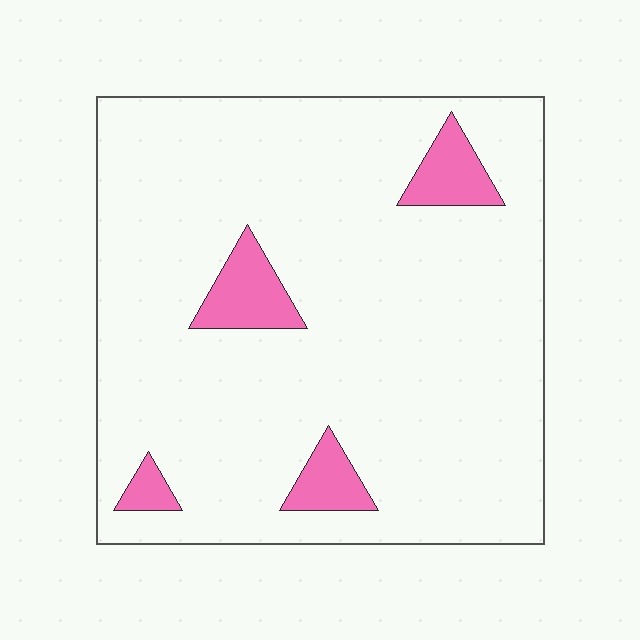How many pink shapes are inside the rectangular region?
4.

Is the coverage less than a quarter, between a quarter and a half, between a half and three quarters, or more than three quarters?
Less than a quarter.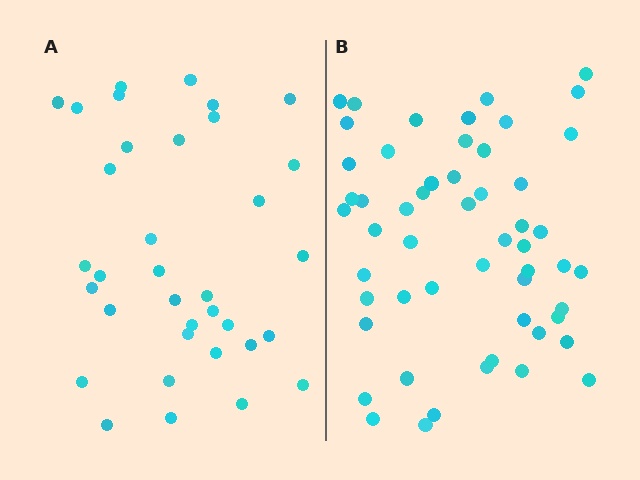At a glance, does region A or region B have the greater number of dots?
Region B (the right region) has more dots.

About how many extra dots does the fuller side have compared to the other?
Region B has approximately 20 more dots than region A.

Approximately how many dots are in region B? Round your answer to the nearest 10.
About 50 dots. (The exact count is 54, which rounds to 50.)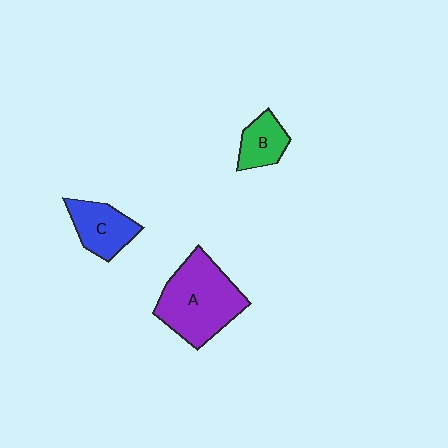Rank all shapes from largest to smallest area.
From largest to smallest: A (purple), C (blue), B (green).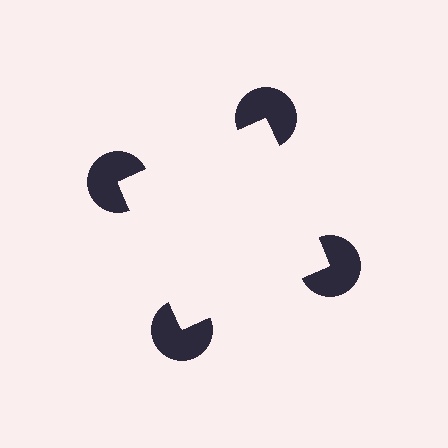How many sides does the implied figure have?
4 sides.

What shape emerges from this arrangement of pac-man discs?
An illusory square — its edges are inferred from the aligned wedge cuts in the pac-man discs, not physically drawn.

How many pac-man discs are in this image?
There are 4 — one at each vertex of the illusory square.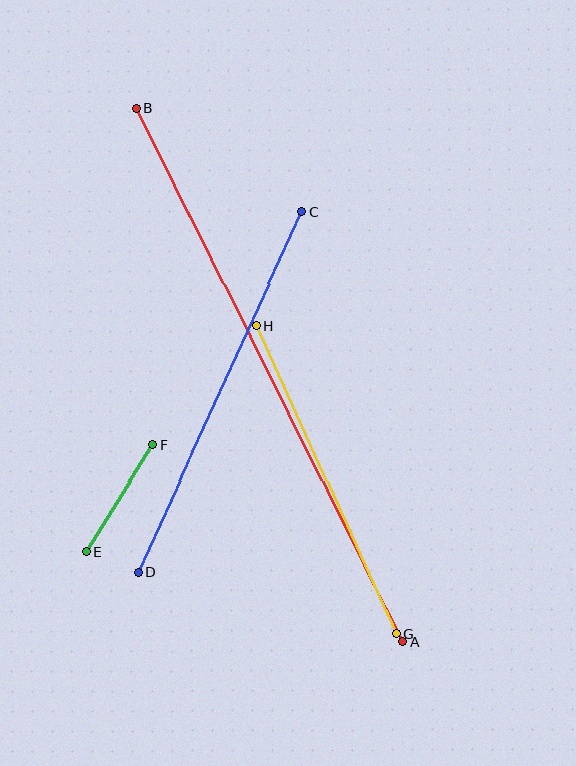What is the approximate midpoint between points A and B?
The midpoint is at approximately (269, 375) pixels.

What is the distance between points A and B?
The distance is approximately 597 pixels.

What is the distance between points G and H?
The distance is approximately 339 pixels.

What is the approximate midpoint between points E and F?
The midpoint is at approximately (120, 498) pixels.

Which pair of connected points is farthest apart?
Points A and B are farthest apart.